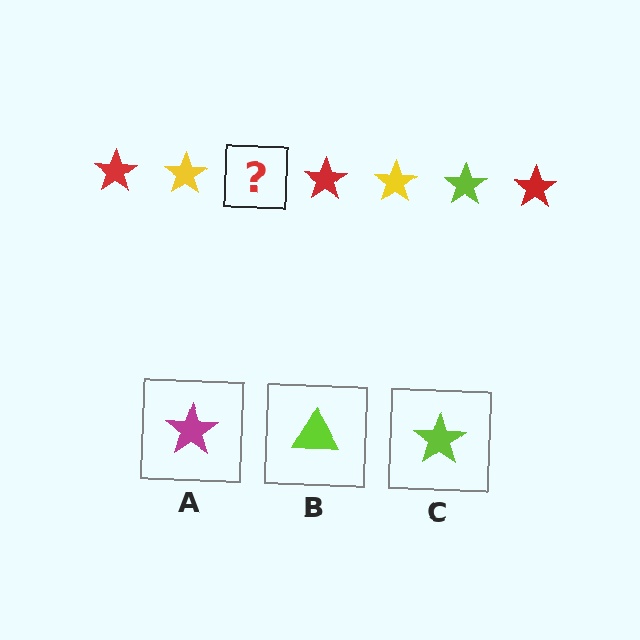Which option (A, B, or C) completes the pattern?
C.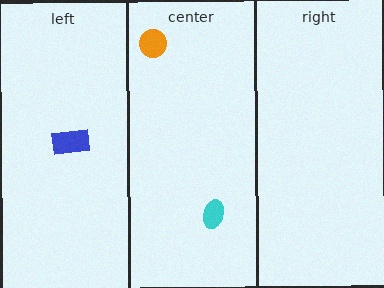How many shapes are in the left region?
1.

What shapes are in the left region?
The blue rectangle.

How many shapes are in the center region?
2.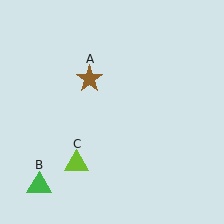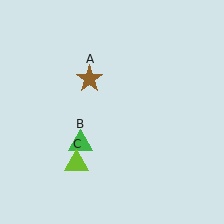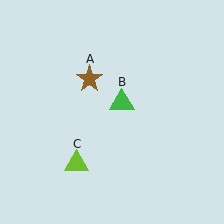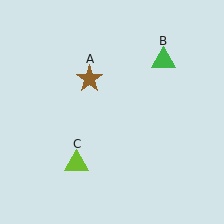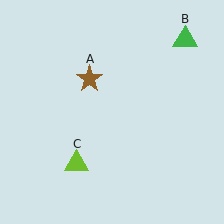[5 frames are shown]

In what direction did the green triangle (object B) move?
The green triangle (object B) moved up and to the right.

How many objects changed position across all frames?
1 object changed position: green triangle (object B).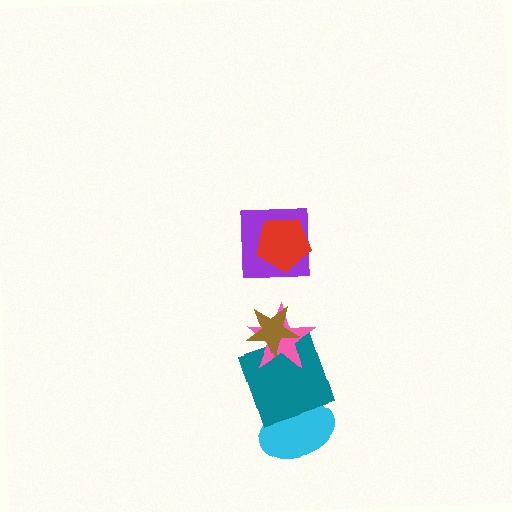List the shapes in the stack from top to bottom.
From top to bottom: the red pentagon, the purple square, the brown star, the pink star, the teal square, the cyan ellipse.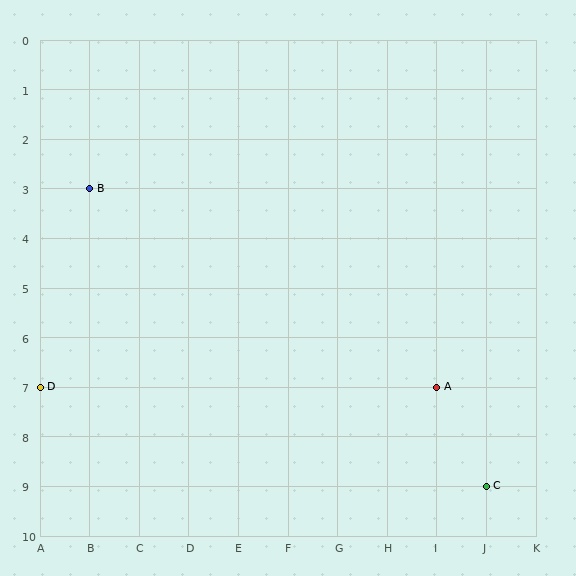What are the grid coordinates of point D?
Point D is at grid coordinates (A, 7).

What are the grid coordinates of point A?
Point A is at grid coordinates (I, 7).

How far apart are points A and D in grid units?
Points A and D are 8 columns apart.